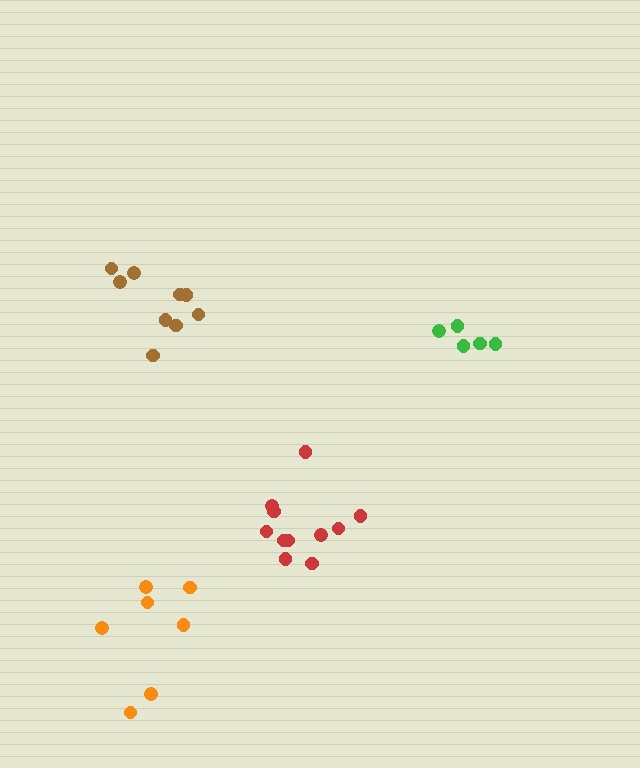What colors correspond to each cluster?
The clusters are colored: red, green, brown, orange.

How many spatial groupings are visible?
There are 4 spatial groupings.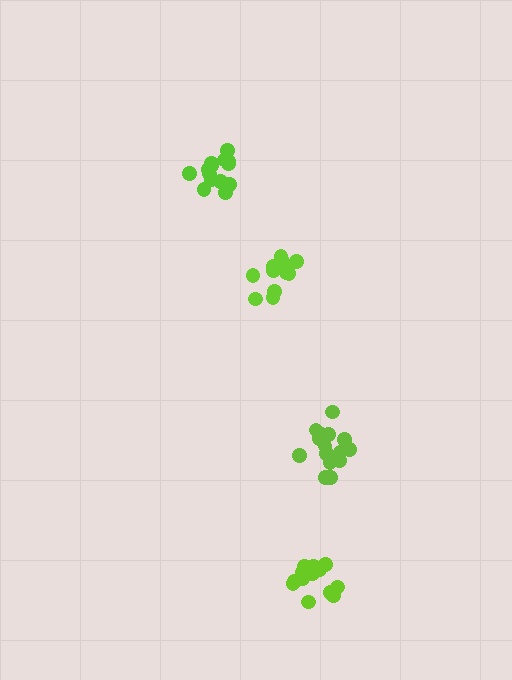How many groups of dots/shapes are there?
There are 4 groups.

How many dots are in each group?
Group 1: 14 dots, Group 2: 16 dots, Group 3: 13 dots, Group 4: 17 dots (60 total).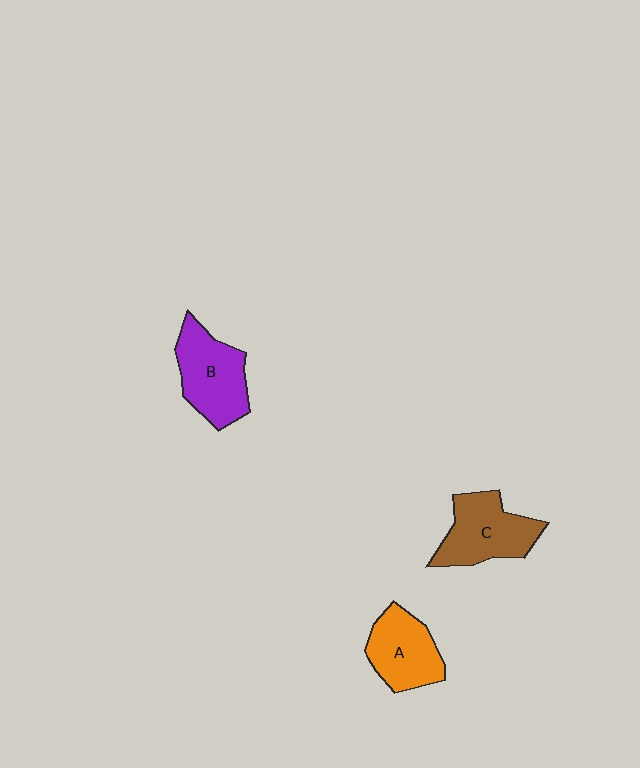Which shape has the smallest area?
Shape A (orange).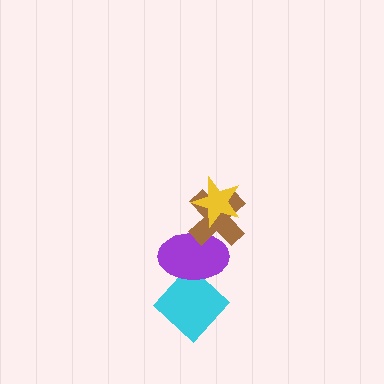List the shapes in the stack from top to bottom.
From top to bottom: the yellow star, the brown cross, the purple ellipse, the cyan diamond.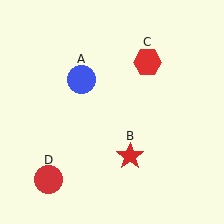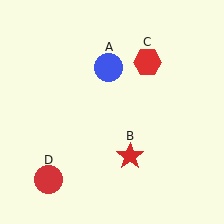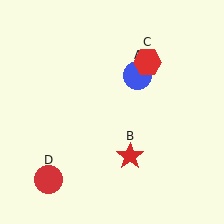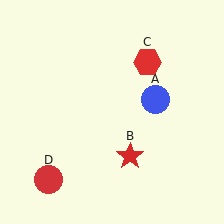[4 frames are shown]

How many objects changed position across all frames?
1 object changed position: blue circle (object A).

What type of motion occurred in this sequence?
The blue circle (object A) rotated clockwise around the center of the scene.